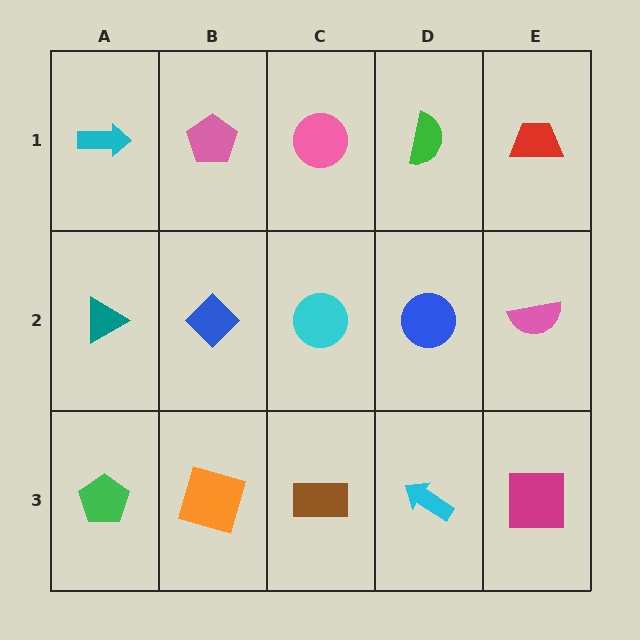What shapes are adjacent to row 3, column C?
A cyan circle (row 2, column C), an orange square (row 3, column B), a cyan arrow (row 3, column D).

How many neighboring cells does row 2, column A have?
3.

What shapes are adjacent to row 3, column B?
A blue diamond (row 2, column B), a green pentagon (row 3, column A), a brown rectangle (row 3, column C).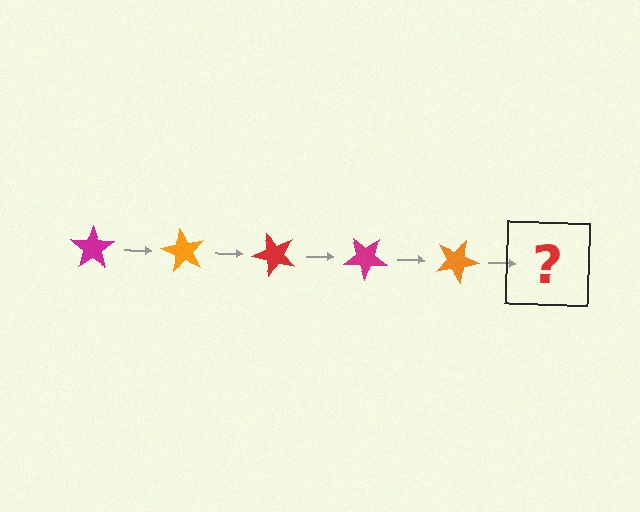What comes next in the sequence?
The next element should be a red star, rotated 300 degrees from the start.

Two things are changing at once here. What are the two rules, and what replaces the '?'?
The two rules are that it rotates 60 degrees each step and the color cycles through magenta, orange, and red. The '?' should be a red star, rotated 300 degrees from the start.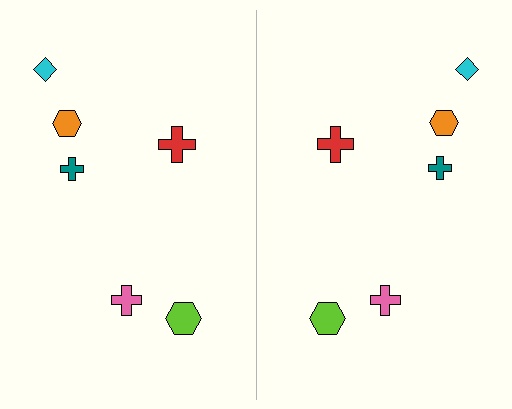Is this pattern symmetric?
Yes, this pattern has bilateral (reflection) symmetry.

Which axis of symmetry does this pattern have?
The pattern has a vertical axis of symmetry running through the center of the image.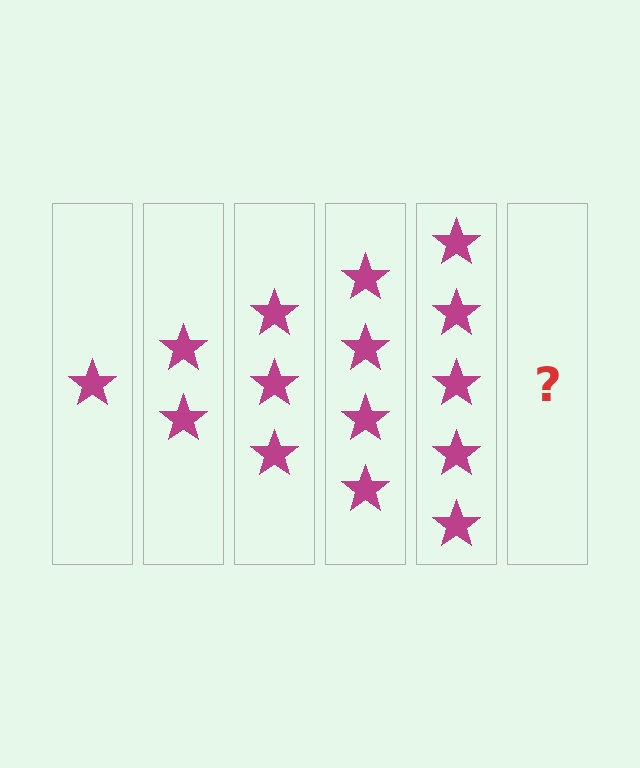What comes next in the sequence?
The next element should be 6 stars.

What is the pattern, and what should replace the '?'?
The pattern is that each step adds one more star. The '?' should be 6 stars.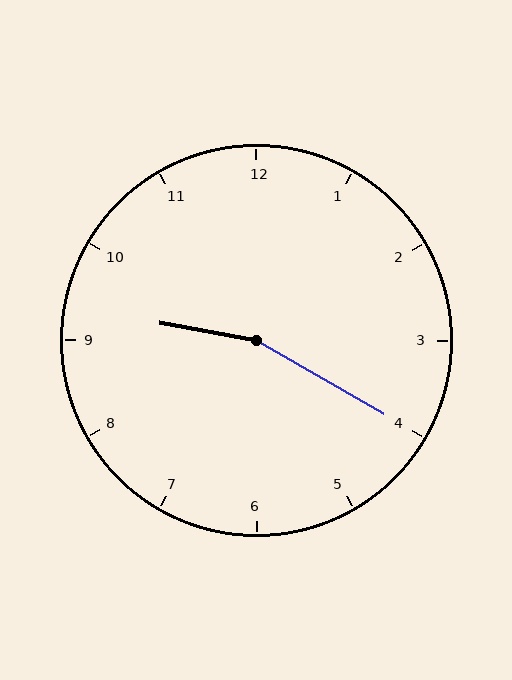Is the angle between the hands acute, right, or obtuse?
It is obtuse.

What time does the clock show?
9:20.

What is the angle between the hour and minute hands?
Approximately 160 degrees.